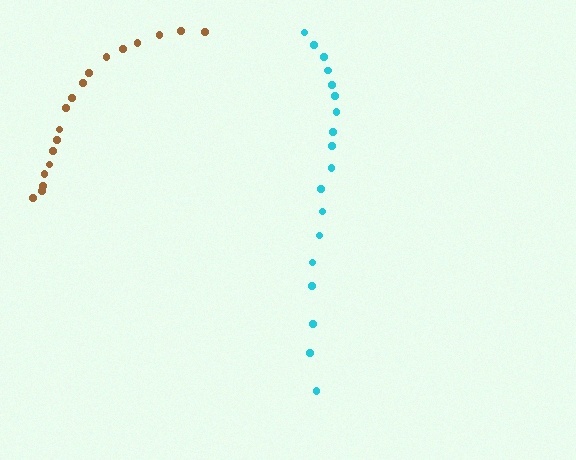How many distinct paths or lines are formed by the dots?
There are 2 distinct paths.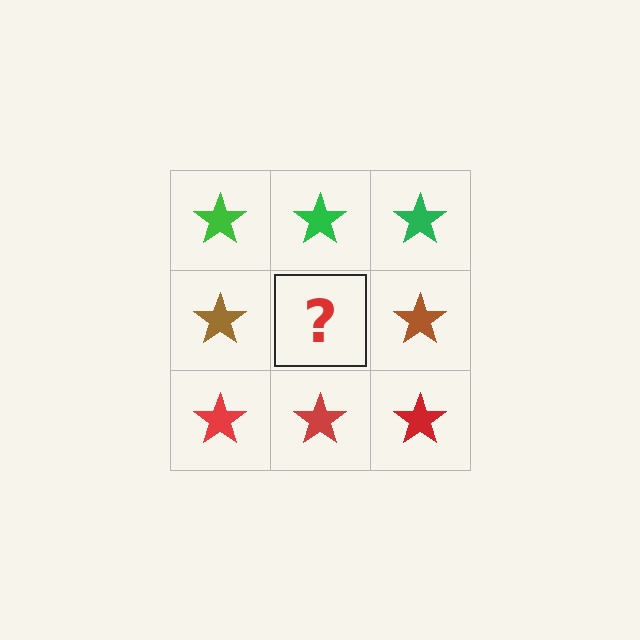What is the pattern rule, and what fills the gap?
The rule is that each row has a consistent color. The gap should be filled with a brown star.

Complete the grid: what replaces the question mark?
The question mark should be replaced with a brown star.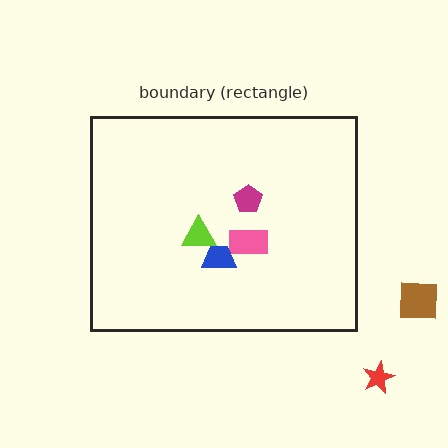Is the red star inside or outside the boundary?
Outside.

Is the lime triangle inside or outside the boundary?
Inside.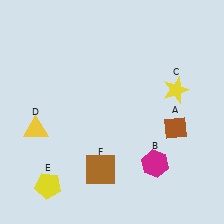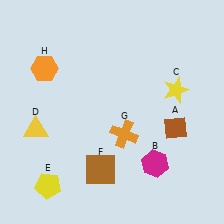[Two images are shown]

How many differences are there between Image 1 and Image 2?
There are 2 differences between the two images.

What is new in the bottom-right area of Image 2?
An orange cross (G) was added in the bottom-right area of Image 2.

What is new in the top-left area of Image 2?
An orange hexagon (H) was added in the top-left area of Image 2.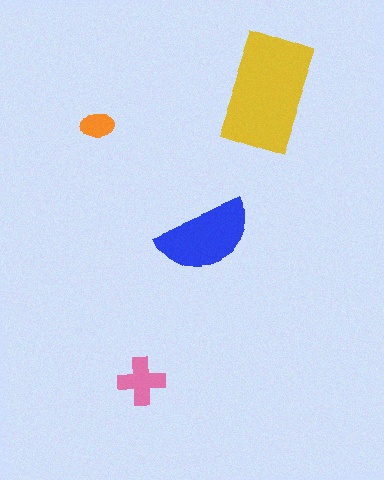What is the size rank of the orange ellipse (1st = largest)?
4th.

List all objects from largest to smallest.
The yellow rectangle, the blue semicircle, the pink cross, the orange ellipse.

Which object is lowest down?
The pink cross is bottommost.